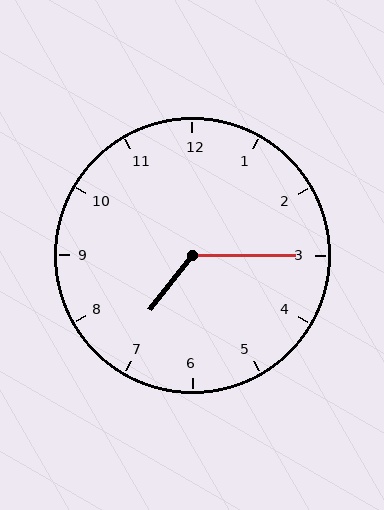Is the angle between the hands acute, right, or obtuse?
It is obtuse.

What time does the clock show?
7:15.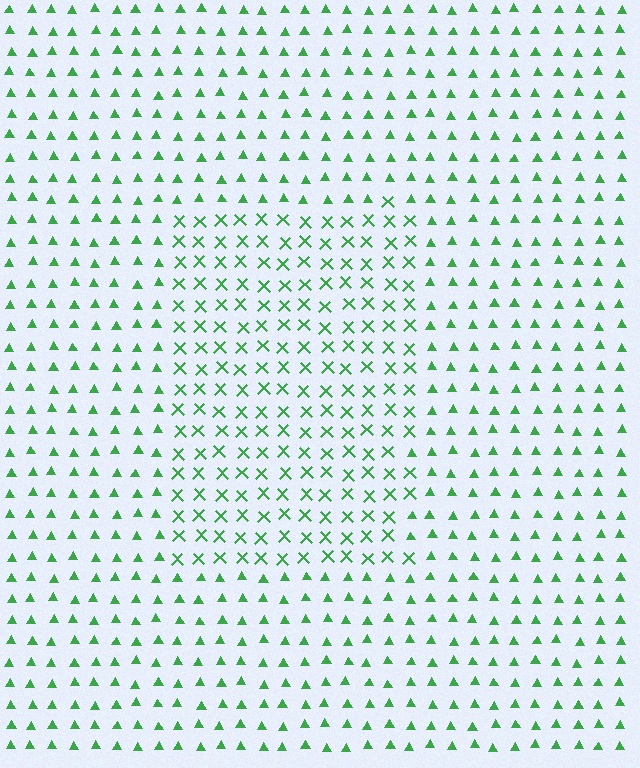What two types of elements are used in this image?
The image uses X marks inside the rectangle region and triangles outside it.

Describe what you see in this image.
The image is filled with small green elements arranged in a uniform grid. A rectangle-shaped region contains X marks, while the surrounding area contains triangles. The boundary is defined purely by the change in element shape.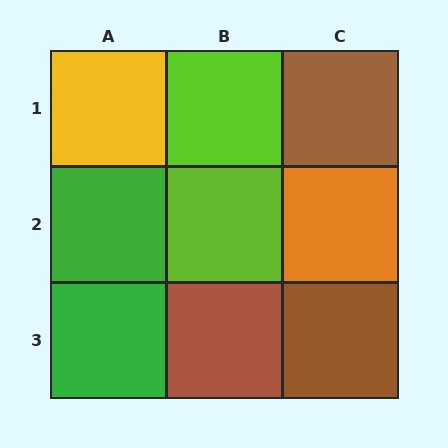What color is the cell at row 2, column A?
Green.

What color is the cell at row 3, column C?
Brown.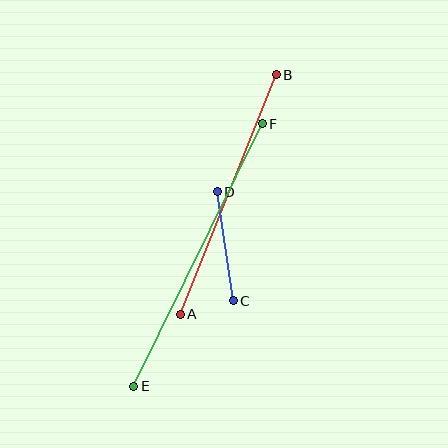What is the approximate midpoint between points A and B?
The midpoint is at approximately (228, 194) pixels.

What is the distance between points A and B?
The distance is approximately 258 pixels.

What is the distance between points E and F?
The distance is approximately 292 pixels.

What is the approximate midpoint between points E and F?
The midpoint is at approximately (198, 255) pixels.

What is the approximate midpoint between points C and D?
The midpoint is at approximately (225, 246) pixels.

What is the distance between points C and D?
The distance is approximately 110 pixels.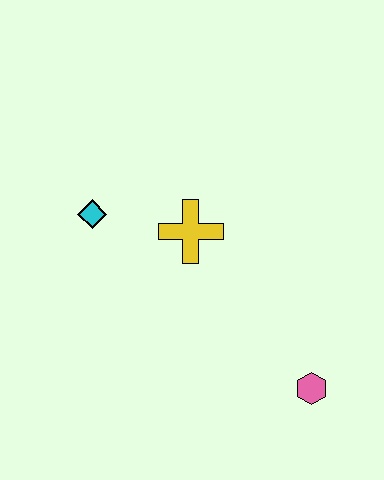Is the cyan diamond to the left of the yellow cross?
Yes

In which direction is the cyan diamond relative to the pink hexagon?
The cyan diamond is to the left of the pink hexagon.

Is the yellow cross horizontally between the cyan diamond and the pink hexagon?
Yes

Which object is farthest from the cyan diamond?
The pink hexagon is farthest from the cyan diamond.